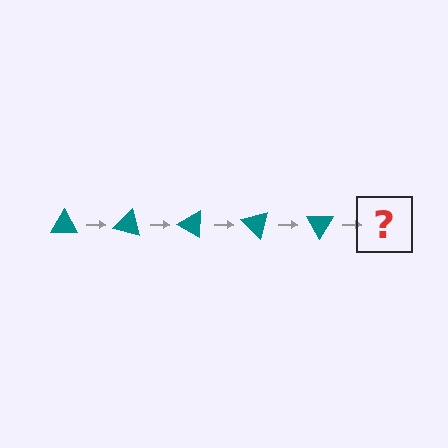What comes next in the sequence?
The next element should be a teal triangle rotated 75 degrees.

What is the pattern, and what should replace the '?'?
The pattern is that the triangle rotates 15 degrees each step. The '?' should be a teal triangle rotated 75 degrees.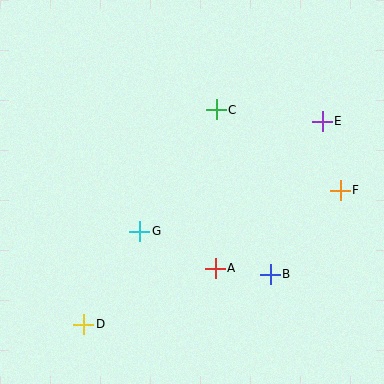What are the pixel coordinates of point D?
Point D is at (84, 324).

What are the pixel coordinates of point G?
Point G is at (140, 231).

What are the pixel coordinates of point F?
Point F is at (340, 190).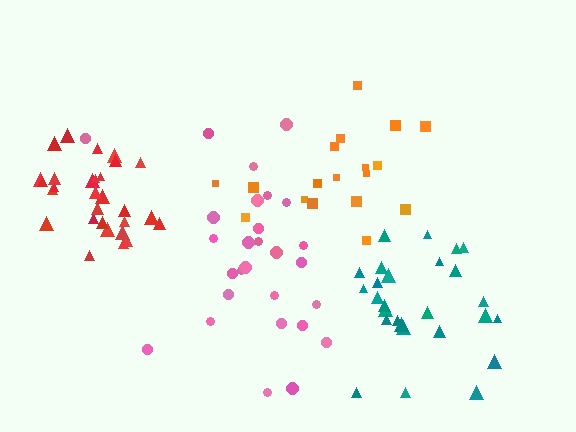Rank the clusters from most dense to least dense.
red, teal, pink, orange.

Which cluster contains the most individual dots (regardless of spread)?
Pink (29).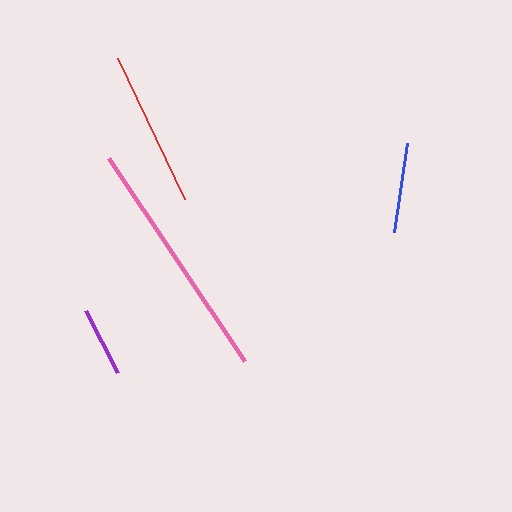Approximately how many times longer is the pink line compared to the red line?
The pink line is approximately 1.6 times the length of the red line.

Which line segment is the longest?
The pink line is the longest at approximately 245 pixels.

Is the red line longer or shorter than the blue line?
The red line is longer than the blue line.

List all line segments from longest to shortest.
From longest to shortest: pink, red, blue, purple.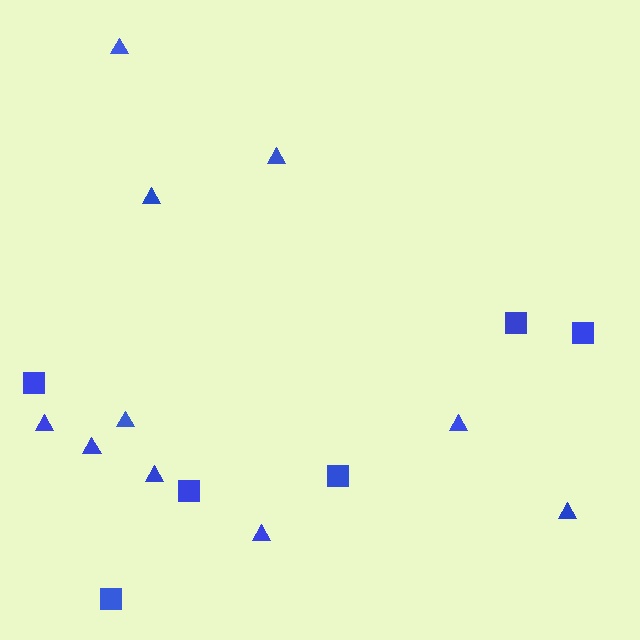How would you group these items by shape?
There are 2 groups: one group of squares (6) and one group of triangles (10).